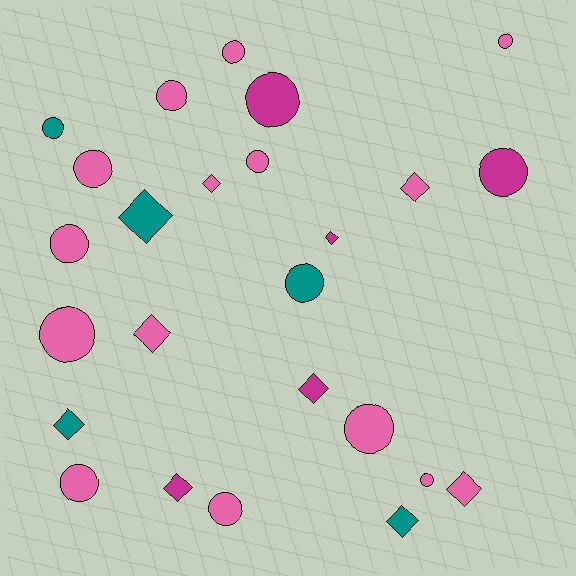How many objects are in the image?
There are 25 objects.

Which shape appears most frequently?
Circle, with 15 objects.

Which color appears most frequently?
Pink, with 15 objects.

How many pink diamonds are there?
There are 4 pink diamonds.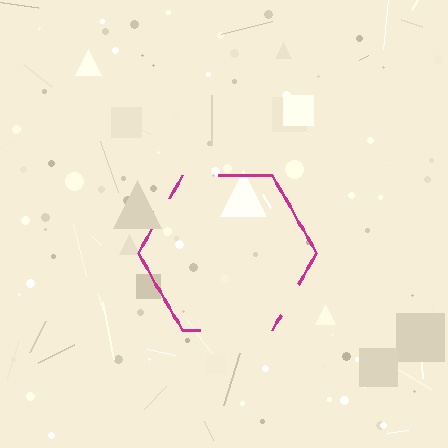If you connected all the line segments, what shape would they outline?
They would outline a hexagon.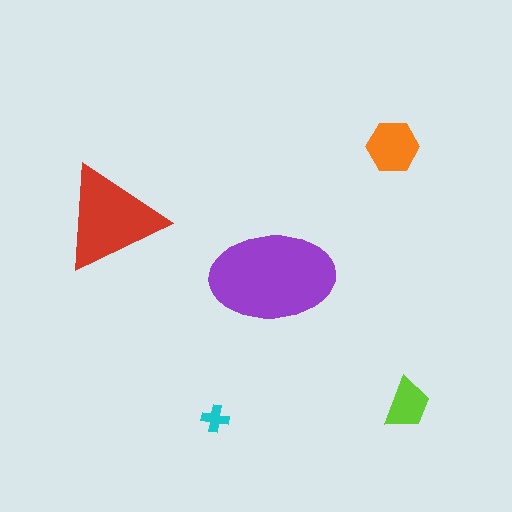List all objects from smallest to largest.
The cyan cross, the lime trapezoid, the orange hexagon, the red triangle, the purple ellipse.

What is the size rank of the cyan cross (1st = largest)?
5th.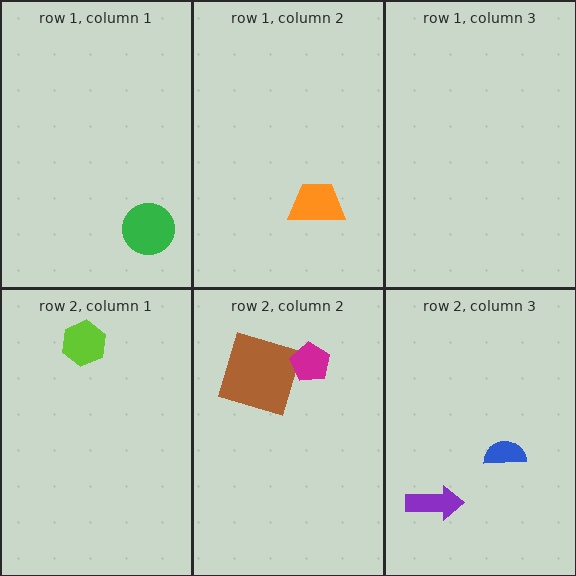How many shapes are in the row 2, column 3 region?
2.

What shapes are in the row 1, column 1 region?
The green circle.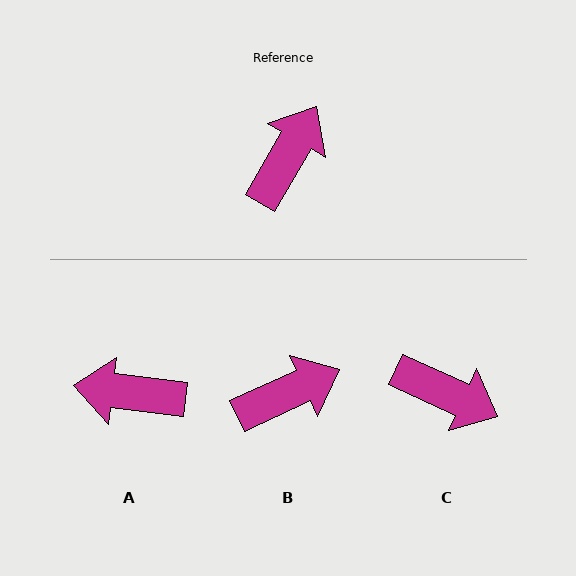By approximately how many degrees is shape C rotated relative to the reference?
Approximately 84 degrees clockwise.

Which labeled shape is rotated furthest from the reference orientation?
A, about 113 degrees away.